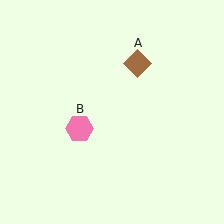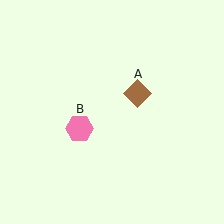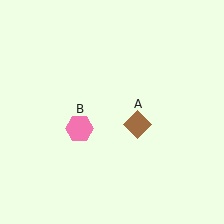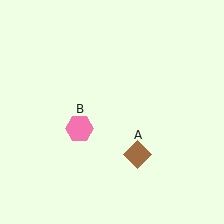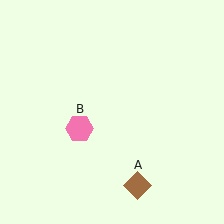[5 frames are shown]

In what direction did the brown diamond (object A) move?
The brown diamond (object A) moved down.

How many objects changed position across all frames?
1 object changed position: brown diamond (object A).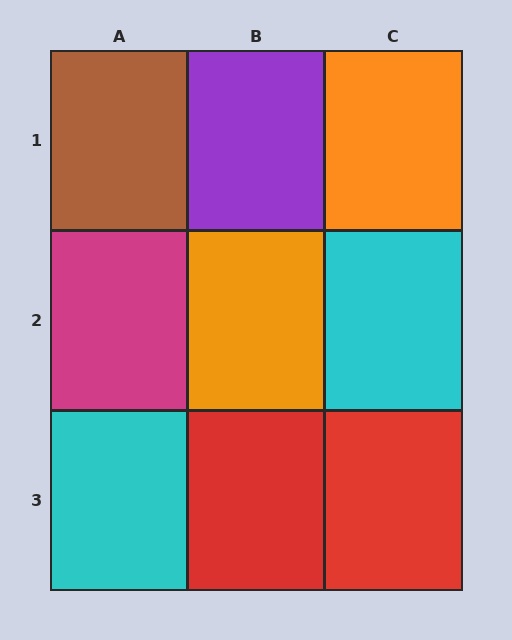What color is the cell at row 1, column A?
Brown.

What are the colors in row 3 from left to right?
Cyan, red, red.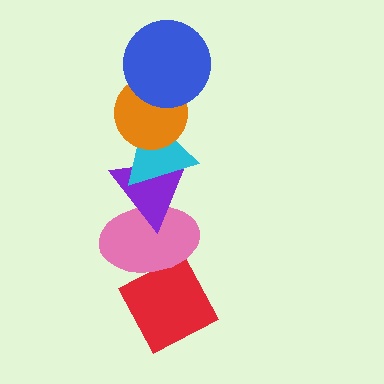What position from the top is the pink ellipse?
The pink ellipse is 5th from the top.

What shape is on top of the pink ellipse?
The purple triangle is on top of the pink ellipse.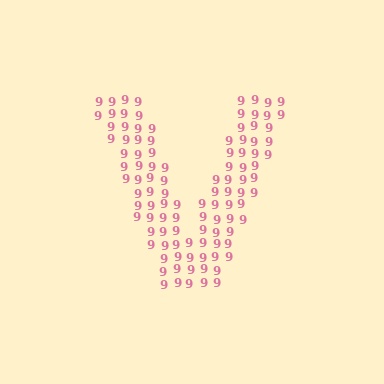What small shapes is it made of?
It is made of small digit 9's.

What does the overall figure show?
The overall figure shows the letter V.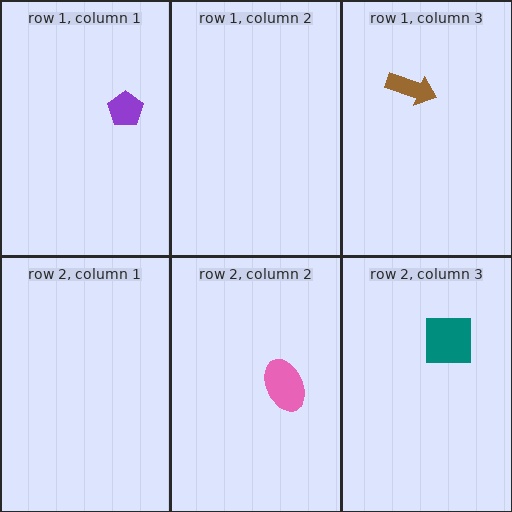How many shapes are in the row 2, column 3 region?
1.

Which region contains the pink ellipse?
The row 2, column 2 region.